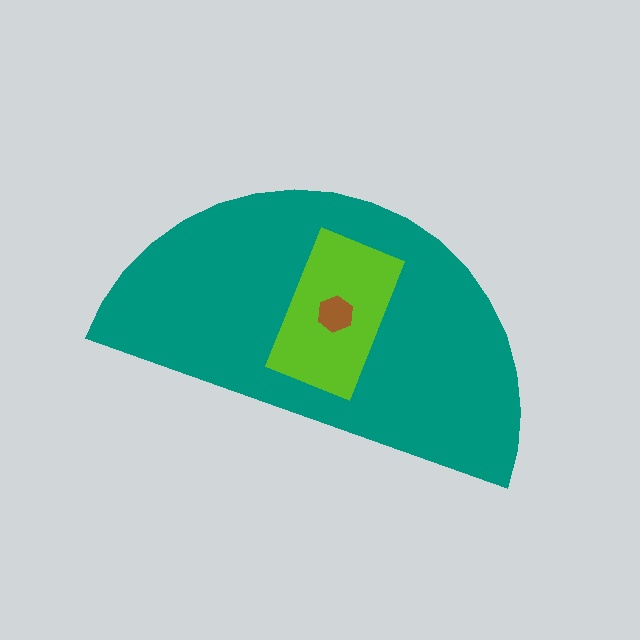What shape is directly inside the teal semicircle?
The lime rectangle.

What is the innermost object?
The brown hexagon.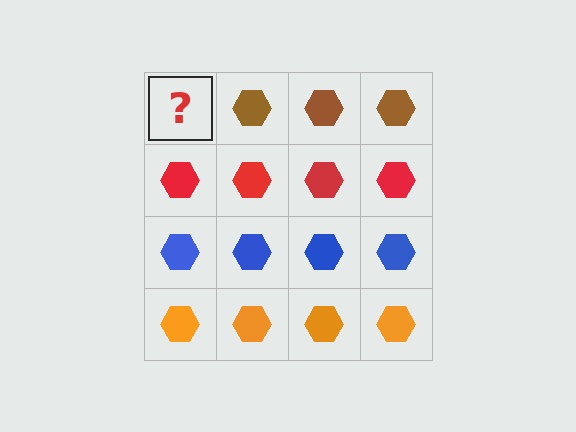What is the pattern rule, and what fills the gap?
The rule is that each row has a consistent color. The gap should be filled with a brown hexagon.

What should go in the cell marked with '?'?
The missing cell should contain a brown hexagon.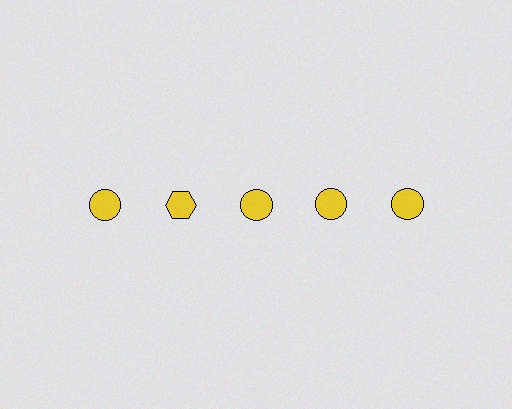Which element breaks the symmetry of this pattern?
The yellow hexagon in the top row, second from left column breaks the symmetry. All other shapes are yellow circles.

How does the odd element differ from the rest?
It has a different shape: hexagon instead of circle.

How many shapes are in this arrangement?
There are 5 shapes arranged in a grid pattern.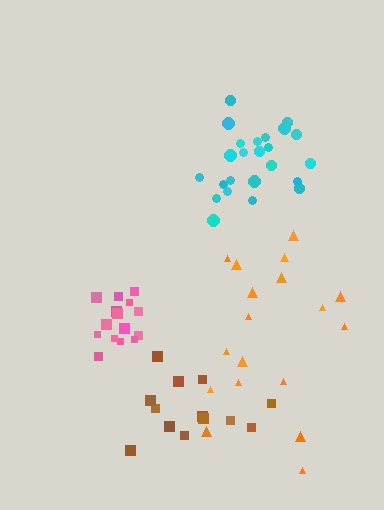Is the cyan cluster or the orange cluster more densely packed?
Cyan.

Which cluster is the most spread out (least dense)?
Orange.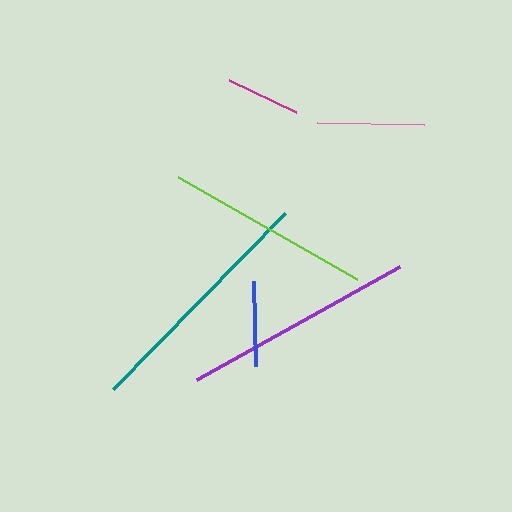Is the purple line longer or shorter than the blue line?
The purple line is longer than the blue line.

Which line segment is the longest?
The teal line is the longest at approximately 246 pixels.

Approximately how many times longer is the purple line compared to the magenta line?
The purple line is approximately 3.1 times the length of the magenta line.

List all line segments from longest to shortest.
From longest to shortest: teal, purple, lime, pink, blue, magenta.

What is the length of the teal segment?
The teal segment is approximately 246 pixels long.